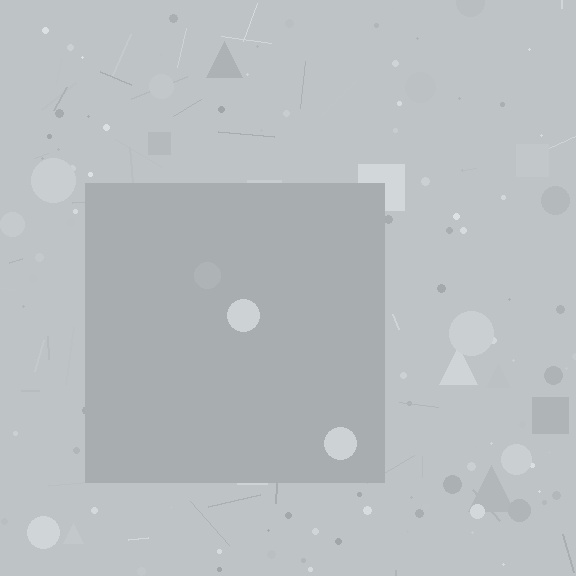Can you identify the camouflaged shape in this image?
The camouflaged shape is a square.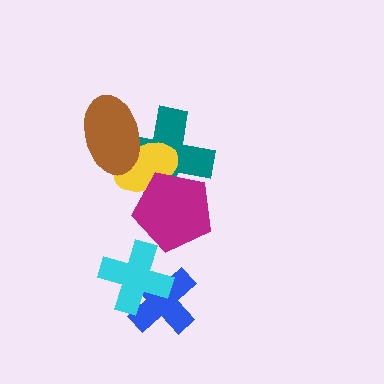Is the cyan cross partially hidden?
No, no other shape covers it.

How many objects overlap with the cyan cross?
1 object overlaps with the cyan cross.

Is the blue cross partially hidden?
Yes, it is partially covered by another shape.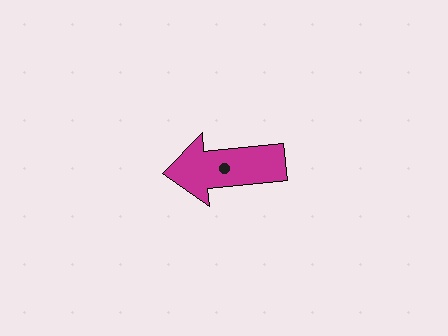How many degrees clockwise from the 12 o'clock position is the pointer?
Approximately 264 degrees.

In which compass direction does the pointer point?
West.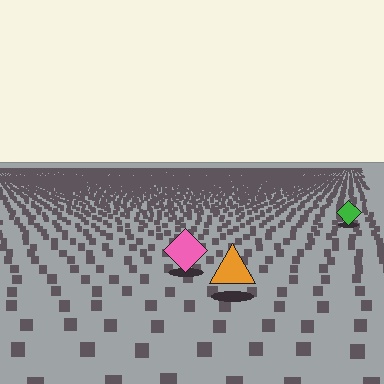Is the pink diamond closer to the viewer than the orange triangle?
No. The orange triangle is closer — you can tell from the texture gradient: the ground texture is coarser near it.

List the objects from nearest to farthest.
From nearest to farthest: the orange triangle, the pink diamond, the green diamond.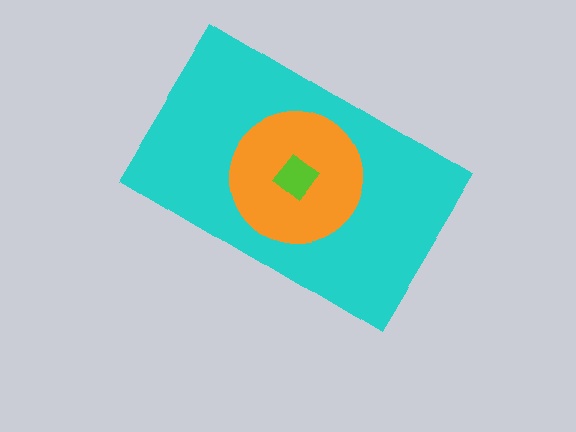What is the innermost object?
The lime diamond.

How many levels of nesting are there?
3.